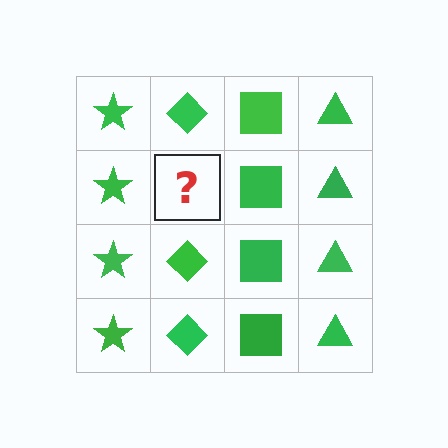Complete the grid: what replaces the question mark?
The question mark should be replaced with a green diamond.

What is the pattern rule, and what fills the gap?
The rule is that each column has a consistent shape. The gap should be filled with a green diamond.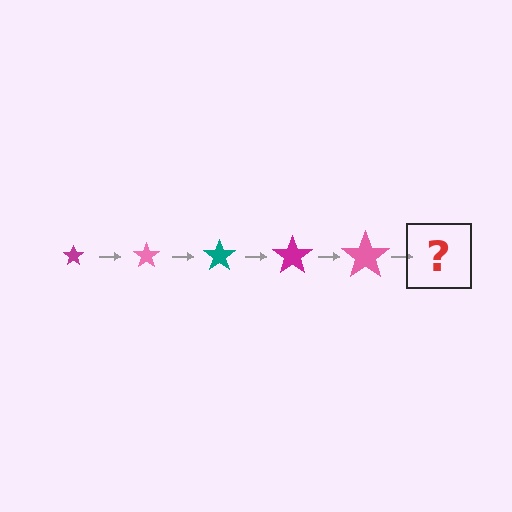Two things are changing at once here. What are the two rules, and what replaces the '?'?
The two rules are that the star grows larger each step and the color cycles through magenta, pink, and teal. The '?' should be a teal star, larger than the previous one.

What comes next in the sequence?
The next element should be a teal star, larger than the previous one.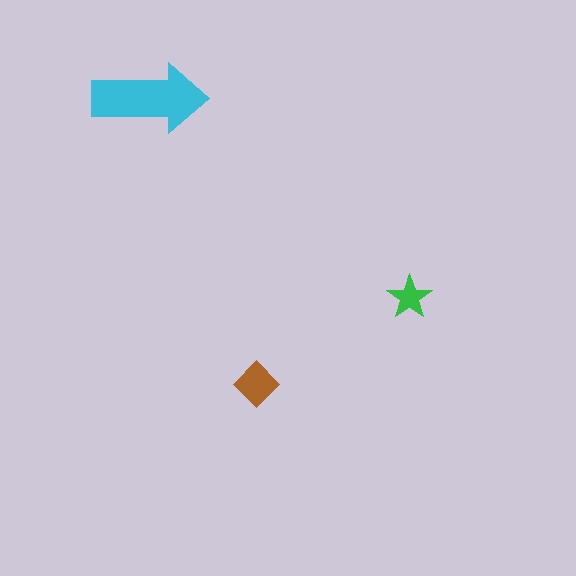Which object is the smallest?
The green star.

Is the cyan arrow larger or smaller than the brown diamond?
Larger.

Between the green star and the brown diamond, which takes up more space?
The brown diamond.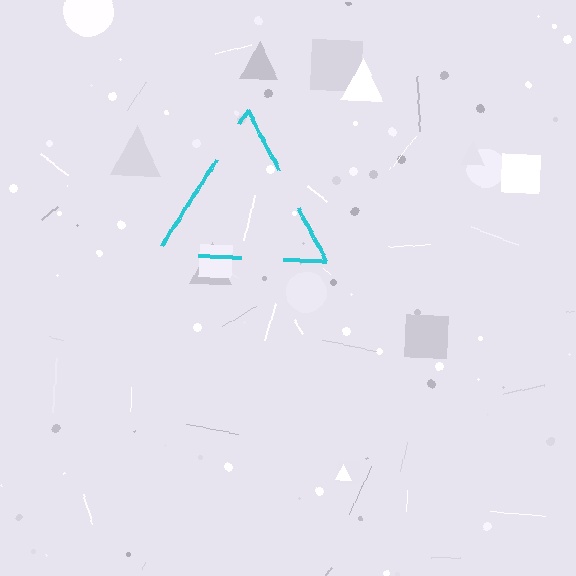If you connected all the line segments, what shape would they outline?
They would outline a triangle.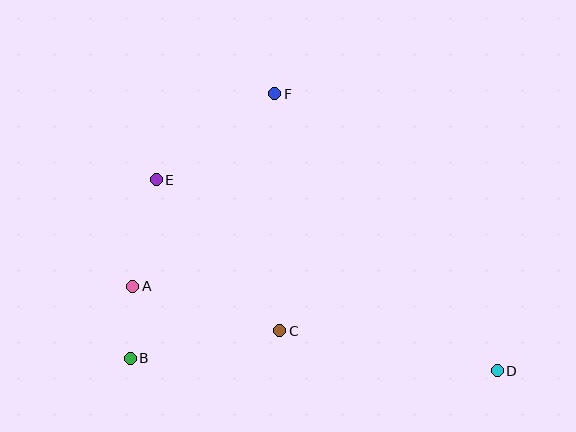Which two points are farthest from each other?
Points D and E are farthest from each other.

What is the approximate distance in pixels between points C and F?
The distance between C and F is approximately 237 pixels.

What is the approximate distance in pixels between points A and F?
The distance between A and F is approximately 239 pixels.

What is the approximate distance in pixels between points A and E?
The distance between A and E is approximately 109 pixels.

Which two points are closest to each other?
Points A and B are closest to each other.